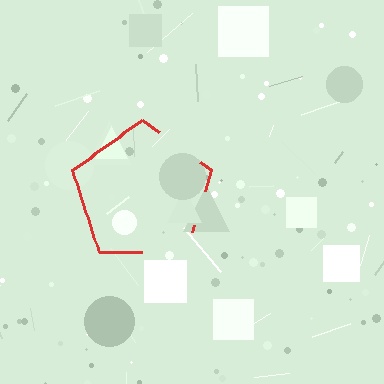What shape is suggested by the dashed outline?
The dashed outline suggests a pentagon.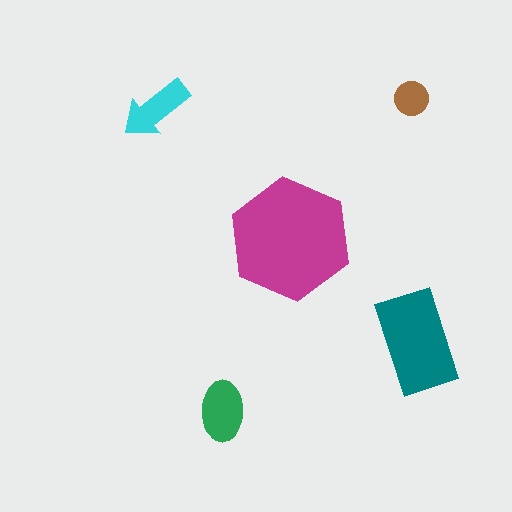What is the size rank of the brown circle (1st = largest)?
5th.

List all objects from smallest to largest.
The brown circle, the cyan arrow, the green ellipse, the teal rectangle, the magenta hexagon.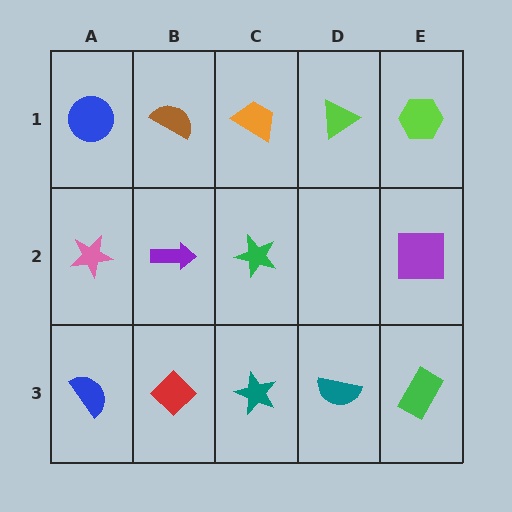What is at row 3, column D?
A teal semicircle.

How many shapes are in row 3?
5 shapes.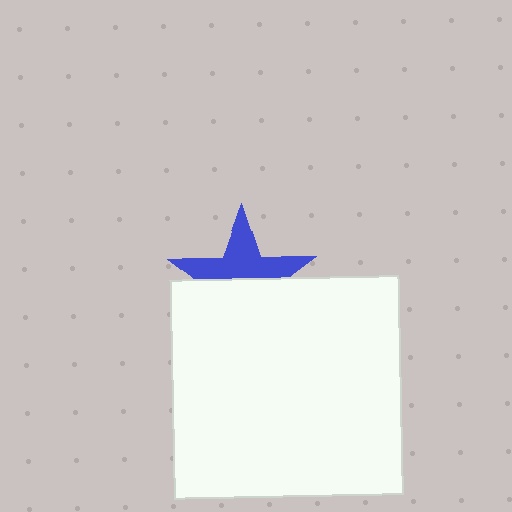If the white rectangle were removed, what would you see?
You would see the complete blue star.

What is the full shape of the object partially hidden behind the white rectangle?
The partially hidden object is a blue star.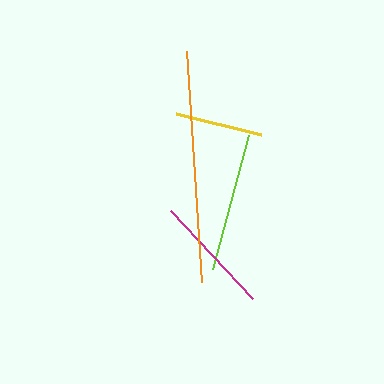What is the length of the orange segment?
The orange segment is approximately 232 pixels long.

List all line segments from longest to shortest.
From longest to shortest: orange, lime, magenta, yellow.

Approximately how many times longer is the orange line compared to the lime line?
The orange line is approximately 1.7 times the length of the lime line.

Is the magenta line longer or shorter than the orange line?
The orange line is longer than the magenta line.